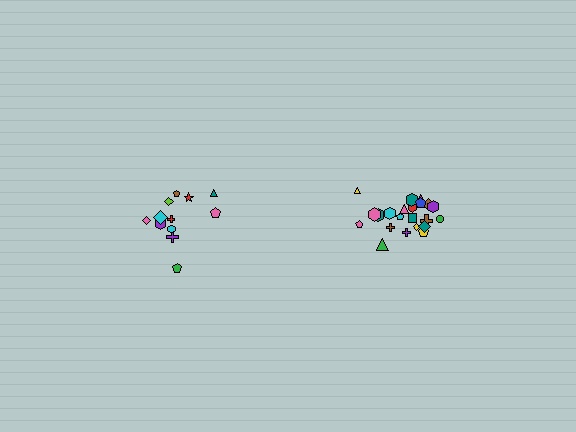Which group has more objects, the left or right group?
The right group.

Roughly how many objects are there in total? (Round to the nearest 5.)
Roughly 35 objects in total.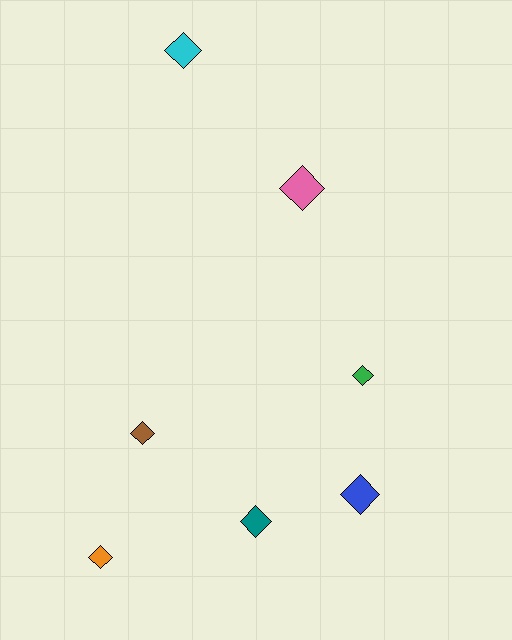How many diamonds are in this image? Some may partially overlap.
There are 7 diamonds.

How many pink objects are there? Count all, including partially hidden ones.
There is 1 pink object.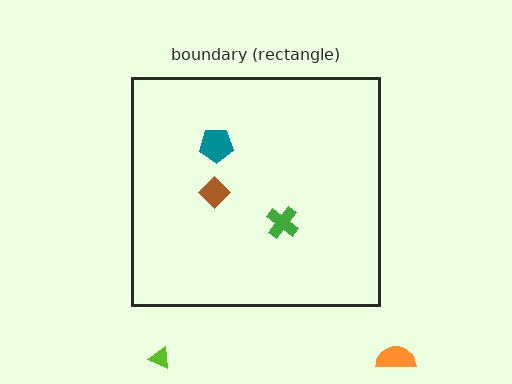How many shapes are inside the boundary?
3 inside, 2 outside.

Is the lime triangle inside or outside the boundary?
Outside.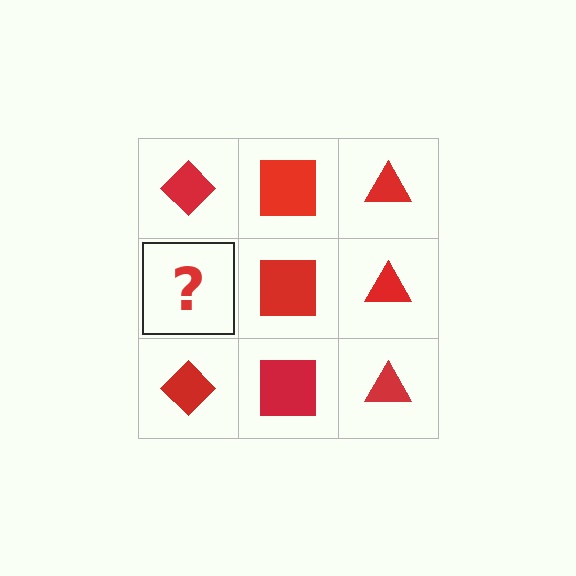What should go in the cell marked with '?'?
The missing cell should contain a red diamond.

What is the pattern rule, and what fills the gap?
The rule is that each column has a consistent shape. The gap should be filled with a red diamond.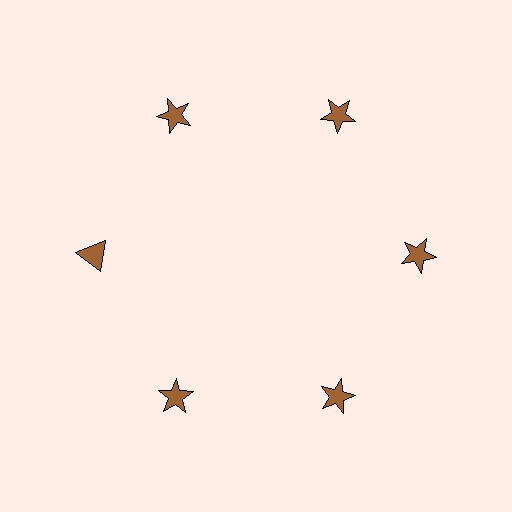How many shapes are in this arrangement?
There are 6 shapes arranged in a ring pattern.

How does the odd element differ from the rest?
It has a different shape: triangle instead of star.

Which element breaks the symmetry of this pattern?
The brown triangle at roughly the 9 o'clock position breaks the symmetry. All other shapes are brown stars.